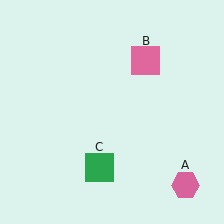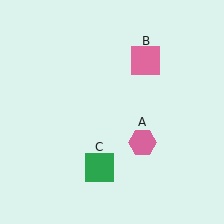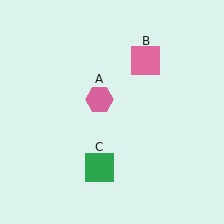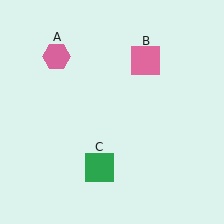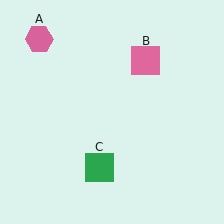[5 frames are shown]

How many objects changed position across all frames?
1 object changed position: pink hexagon (object A).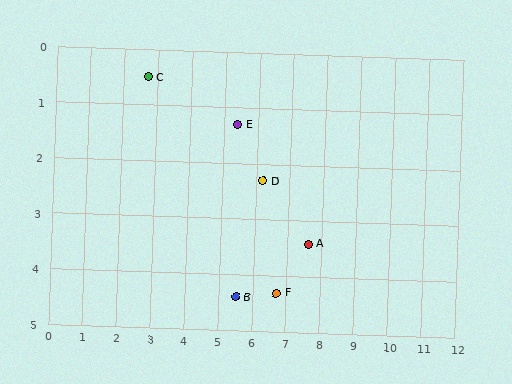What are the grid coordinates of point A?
Point A is at approximately (7.6, 3.4).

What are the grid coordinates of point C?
Point C is at approximately (2.7, 0.5).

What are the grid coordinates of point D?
Point D is at approximately (6.2, 2.3).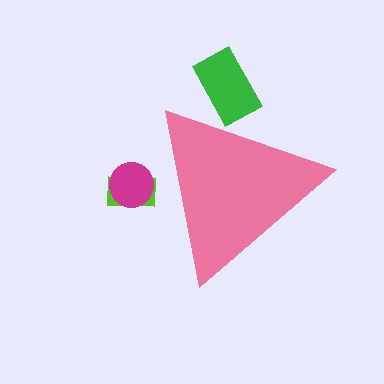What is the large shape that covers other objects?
A pink triangle.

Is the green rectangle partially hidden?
Yes, the green rectangle is partially hidden behind the pink triangle.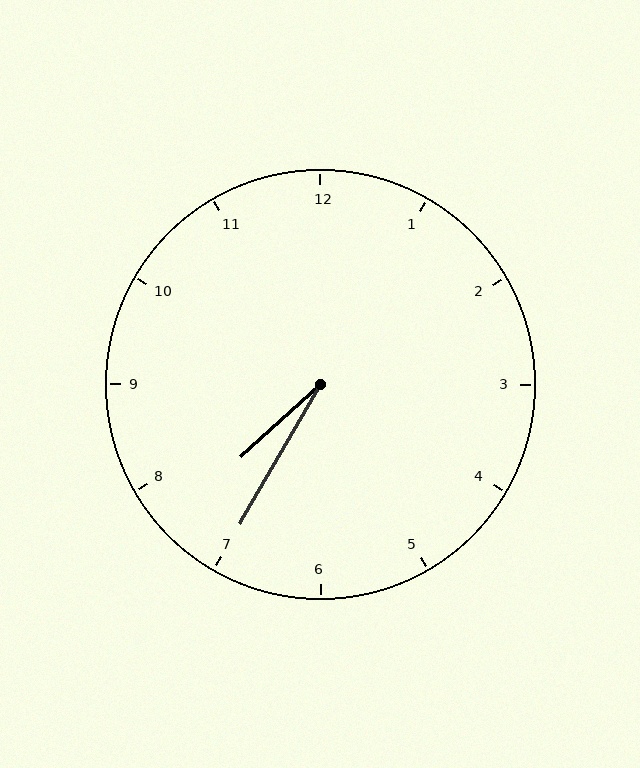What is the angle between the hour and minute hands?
Approximately 18 degrees.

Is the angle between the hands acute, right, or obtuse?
It is acute.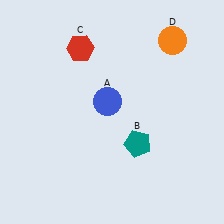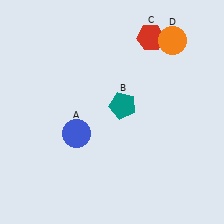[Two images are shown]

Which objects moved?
The objects that moved are: the blue circle (A), the teal pentagon (B), the red hexagon (C).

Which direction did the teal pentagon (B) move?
The teal pentagon (B) moved up.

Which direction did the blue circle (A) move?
The blue circle (A) moved down.